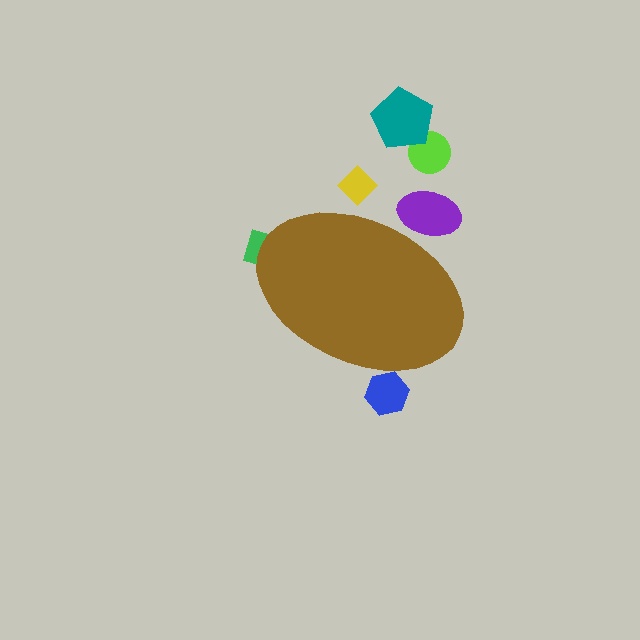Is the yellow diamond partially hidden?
Yes, the yellow diamond is partially hidden behind the brown ellipse.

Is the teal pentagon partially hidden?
No, the teal pentagon is fully visible.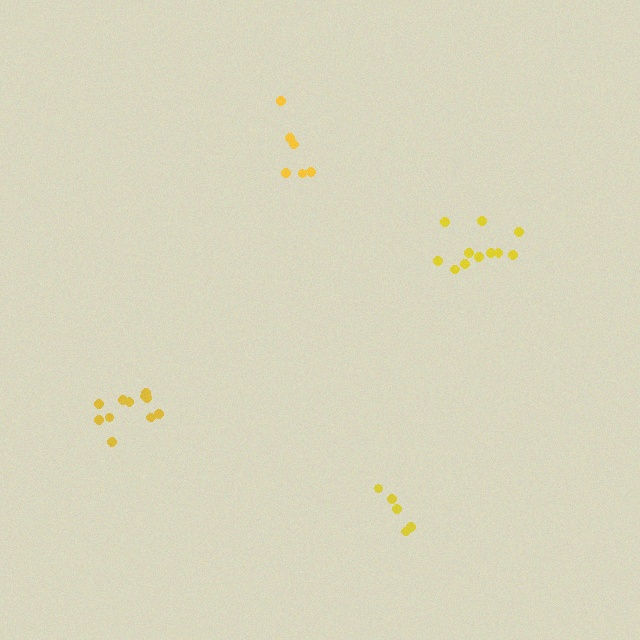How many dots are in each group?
Group 1: 11 dots, Group 2: 6 dots, Group 3: 5 dots, Group 4: 11 dots (33 total).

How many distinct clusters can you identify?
There are 4 distinct clusters.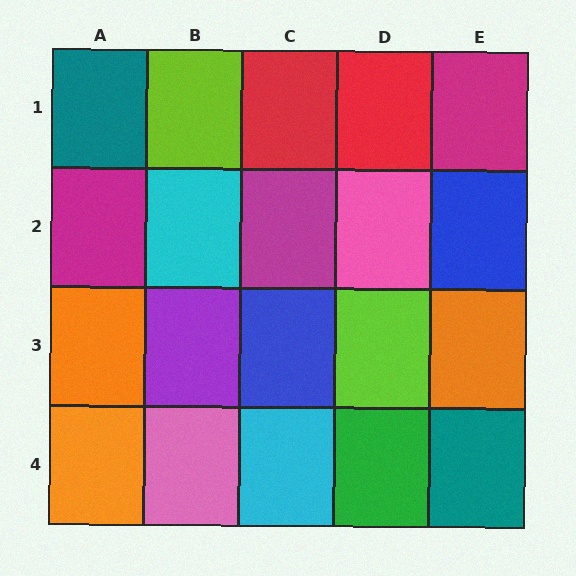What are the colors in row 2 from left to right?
Magenta, cyan, magenta, pink, blue.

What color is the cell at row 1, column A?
Teal.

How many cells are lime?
2 cells are lime.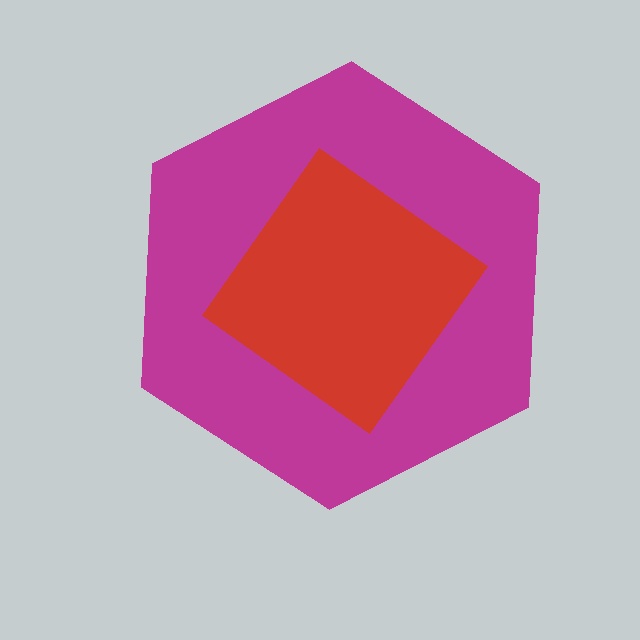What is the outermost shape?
The magenta hexagon.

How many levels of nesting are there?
2.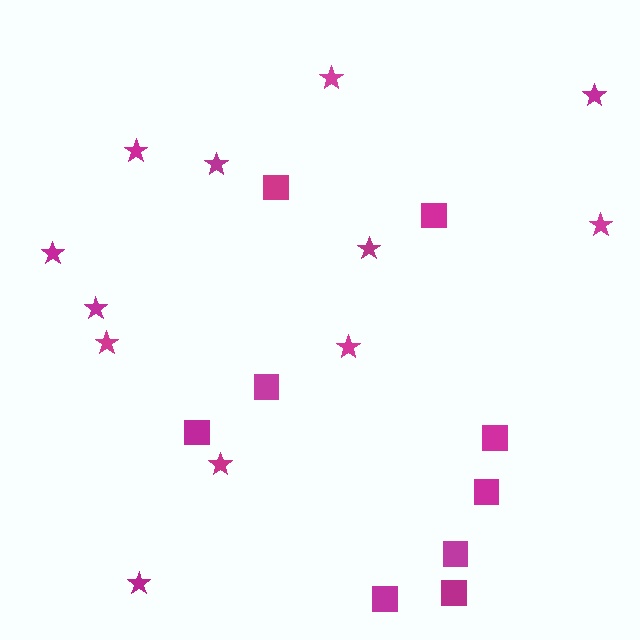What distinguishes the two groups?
There are 2 groups: one group of squares (9) and one group of stars (12).